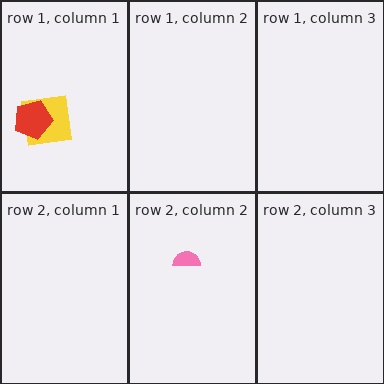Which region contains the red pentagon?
The row 1, column 1 region.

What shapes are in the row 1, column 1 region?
The yellow square, the red pentagon.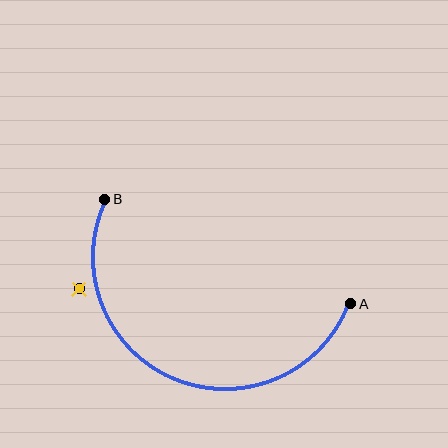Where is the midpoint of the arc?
The arc midpoint is the point on the curve farthest from the straight line joining A and B. It sits below that line.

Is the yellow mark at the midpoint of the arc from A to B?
No — the yellow mark does not lie on the arc at all. It sits slightly outside the curve.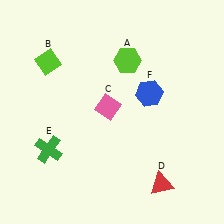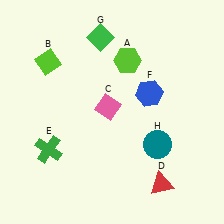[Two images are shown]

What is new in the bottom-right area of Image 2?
A teal circle (H) was added in the bottom-right area of Image 2.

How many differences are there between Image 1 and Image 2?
There are 2 differences between the two images.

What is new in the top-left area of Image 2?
A green diamond (G) was added in the top-left area of Image 2.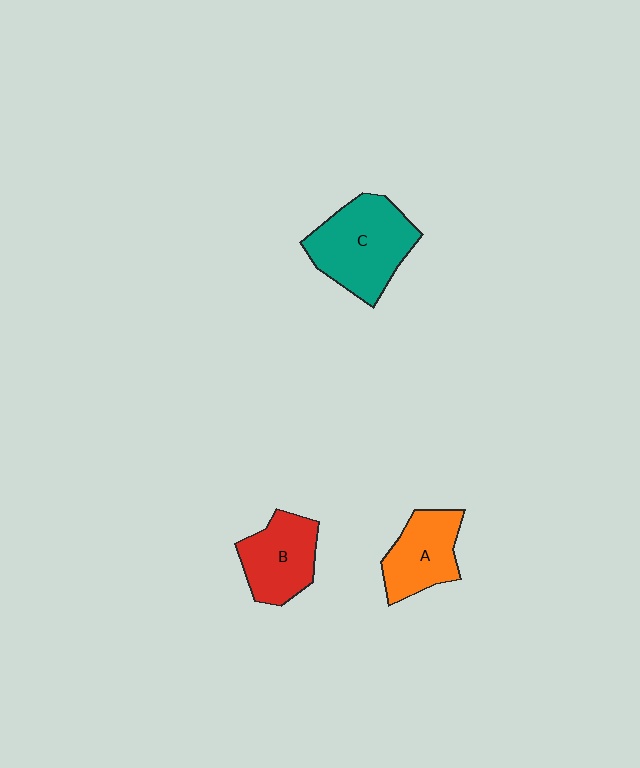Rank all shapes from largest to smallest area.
From largest to smallest: C (teal), B (red), A (orange).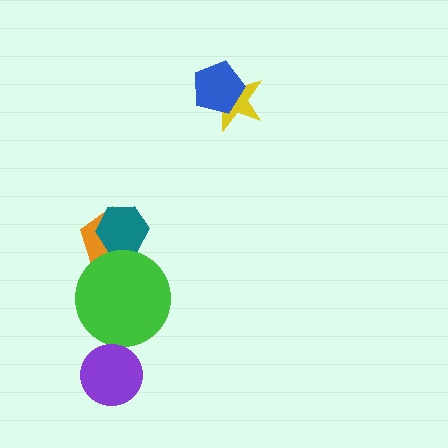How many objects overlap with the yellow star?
1 object overlaps with the yellow star.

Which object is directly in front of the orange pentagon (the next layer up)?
The teal hexagon is directly in front of the orange pentagon.